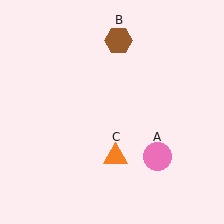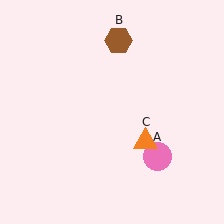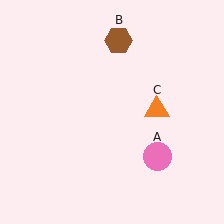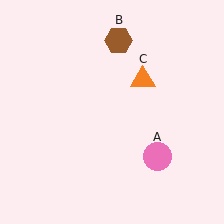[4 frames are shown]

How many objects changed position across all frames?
1 object changed position: orange triangle (object C).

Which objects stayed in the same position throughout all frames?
Pink circle (object A) and brown hexagon (object B) remained stationary.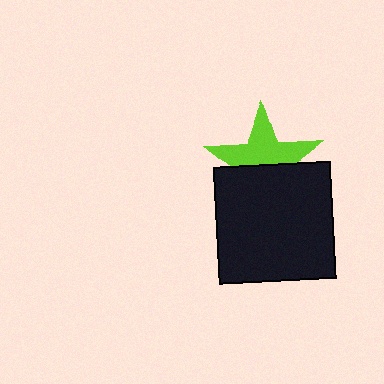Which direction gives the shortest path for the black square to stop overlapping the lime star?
Moving down gives the shortest separation.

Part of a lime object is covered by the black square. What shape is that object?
It is a star.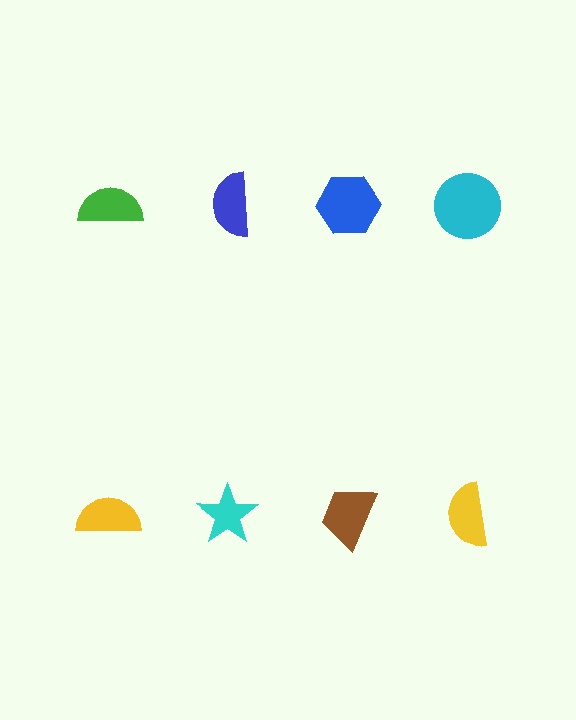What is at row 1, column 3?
A blue hexagon.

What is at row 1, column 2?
A blue semicircle.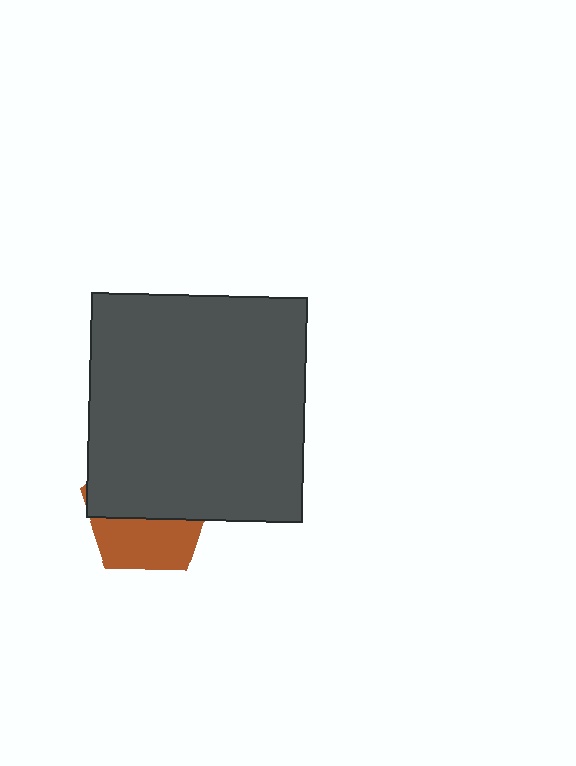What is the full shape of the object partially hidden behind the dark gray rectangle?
The partially hidden object is a brown pentagon.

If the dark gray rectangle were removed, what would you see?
You would see the complete brown pentagon.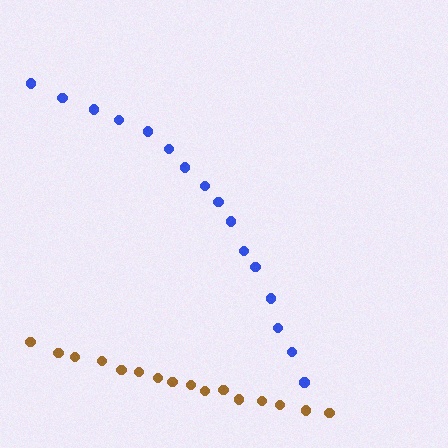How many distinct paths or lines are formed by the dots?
There are 2 distinct paths.